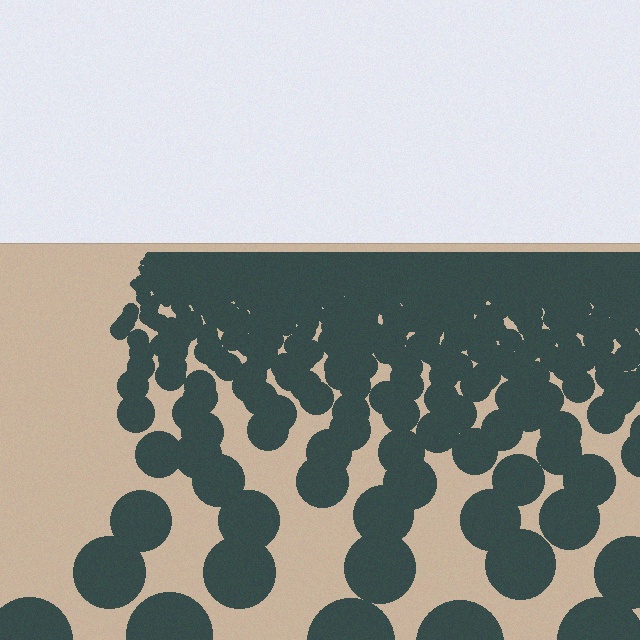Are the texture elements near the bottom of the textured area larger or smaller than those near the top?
Larger. Near the bottom, elements are closer to the viewer and appear at a bigger on-screen size.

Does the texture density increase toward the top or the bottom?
Density increases toward the top.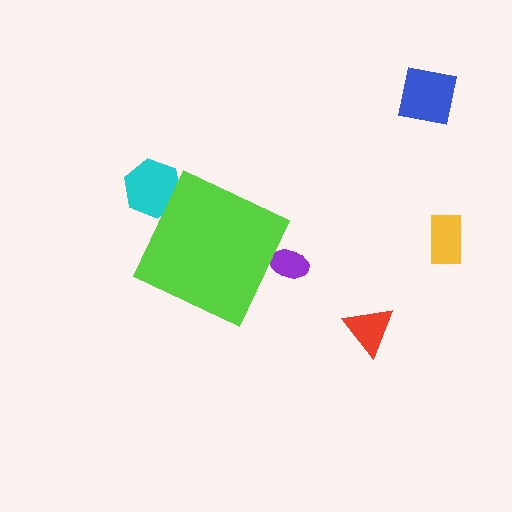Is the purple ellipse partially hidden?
Yes, the purple ellipse is partially hidden behind the lime diamond.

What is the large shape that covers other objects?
A lime diamond.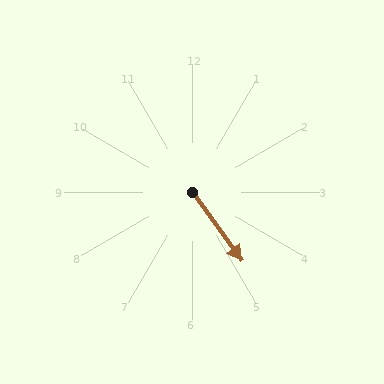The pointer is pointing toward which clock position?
Roughly 5 o'clock.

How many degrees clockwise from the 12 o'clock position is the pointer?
Approximately 144 degrees.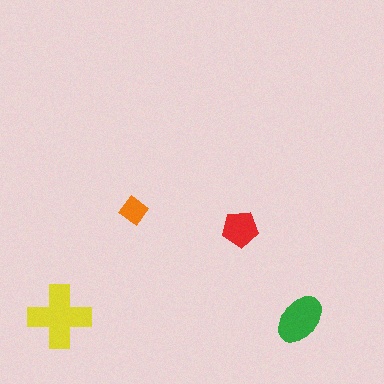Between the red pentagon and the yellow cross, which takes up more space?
The yellow cross.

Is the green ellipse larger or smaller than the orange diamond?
Larger.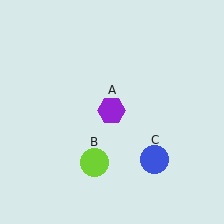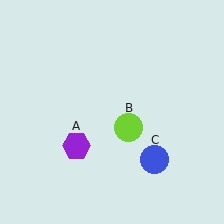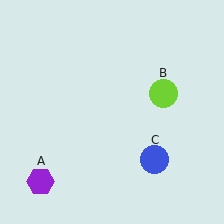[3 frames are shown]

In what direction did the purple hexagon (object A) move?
The purple hexagon (object A) moved down and to the left.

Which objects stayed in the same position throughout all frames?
Blue circle (object C) remained stationary.